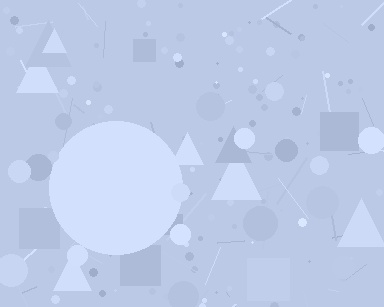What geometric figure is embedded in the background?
A circle is embedded in the background.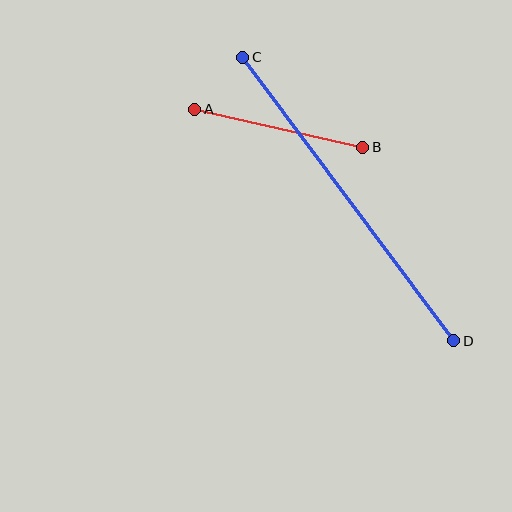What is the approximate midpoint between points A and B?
The midpoint is at approximately (279, 128) pixels.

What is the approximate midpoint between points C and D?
The midpoint is at approximately (348, 199) pixels.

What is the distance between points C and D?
The distance is approximately 353 pixels.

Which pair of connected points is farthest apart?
Points C and D are farthest apart.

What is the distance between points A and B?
The distance is approximately 172 pixels.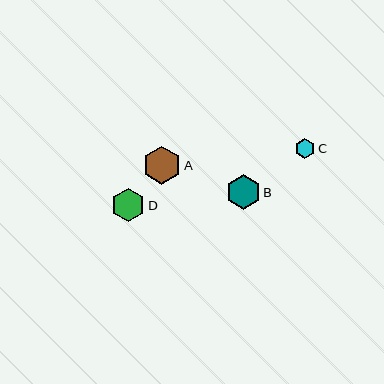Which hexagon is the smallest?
Hexagon C is the smallest with a size of approximately 20 pixels.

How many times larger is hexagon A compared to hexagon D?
Hexagon A is approximately 1.2 times the size of hexagon D.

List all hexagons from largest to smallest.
From largest to smallest: A, B, D, C.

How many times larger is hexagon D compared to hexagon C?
Hexagon D is approximately 1.7 times the size of hexagon C.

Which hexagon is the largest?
Hexagon A is the largest with a size of approximately 38 pixels.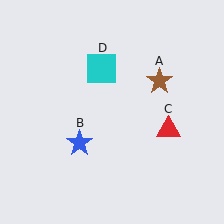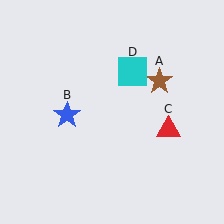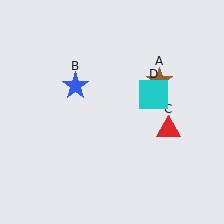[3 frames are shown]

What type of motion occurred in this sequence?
The blue star (object B), cyan square (object D) rotated clockwise around the center of the scene.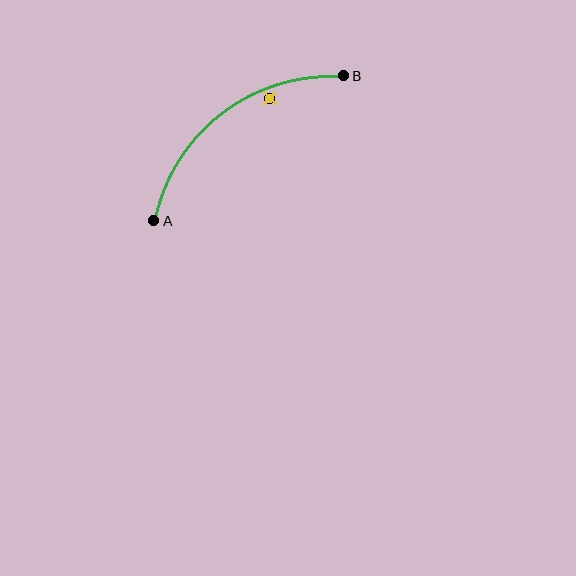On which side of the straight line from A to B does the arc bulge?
The arc bulges above and to the left of the straight line connecting A and B.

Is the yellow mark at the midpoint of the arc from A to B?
No — the yellow mark does not lie on the arc at all. It sits slightly inside the curve.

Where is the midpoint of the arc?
The arc midpoint is the point on the curve farthest from the straight line joining A and B. It sits above and to the left of that line.